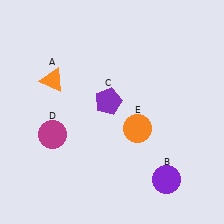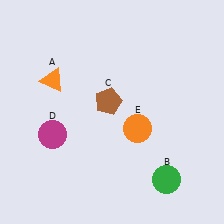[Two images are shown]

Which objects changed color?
B changed from purple to green. C changed from purple to brown.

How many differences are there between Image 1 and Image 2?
There are 2 differences between the two images.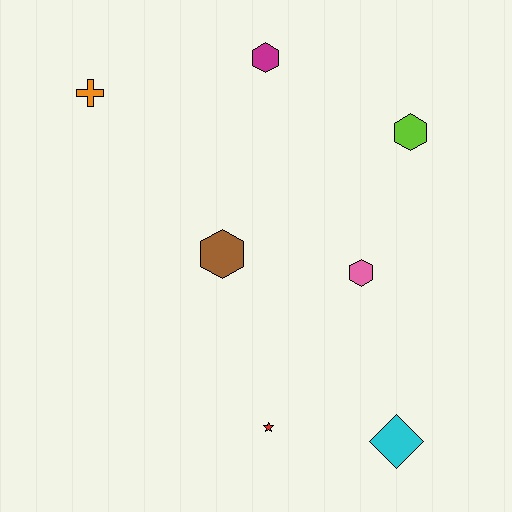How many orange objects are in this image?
There is 1 orange object.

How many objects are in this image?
There are 7 objects.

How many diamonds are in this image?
There is 1 diamond.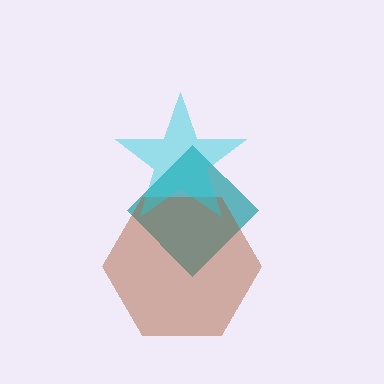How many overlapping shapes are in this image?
There are 3 overlapping shapes in the image.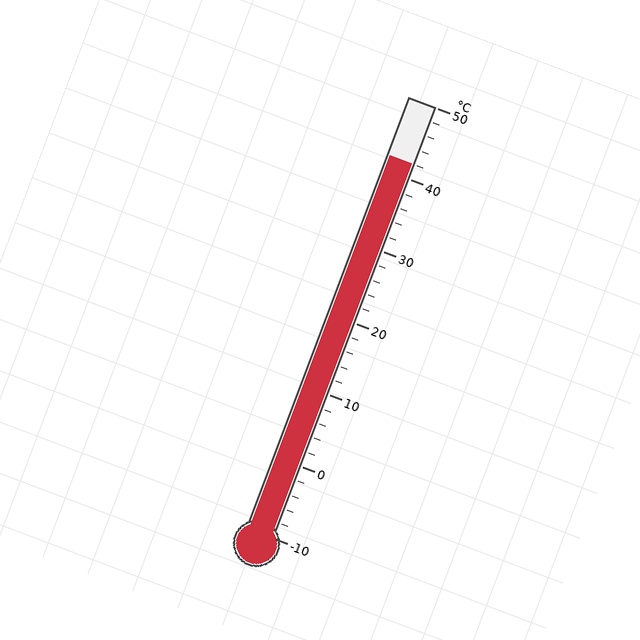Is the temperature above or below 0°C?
The temperature is above 0°C.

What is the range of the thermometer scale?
The thermometer scale ranges from -10°C to 50°C.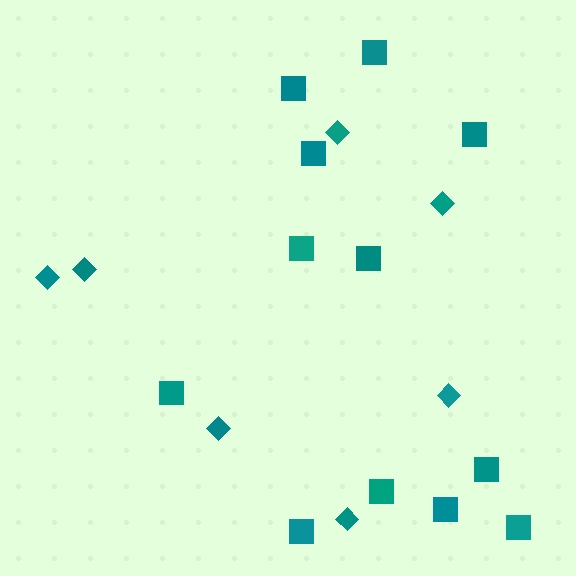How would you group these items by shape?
There are 2 groups: one group of diamonds (7) and one group of squares (12).